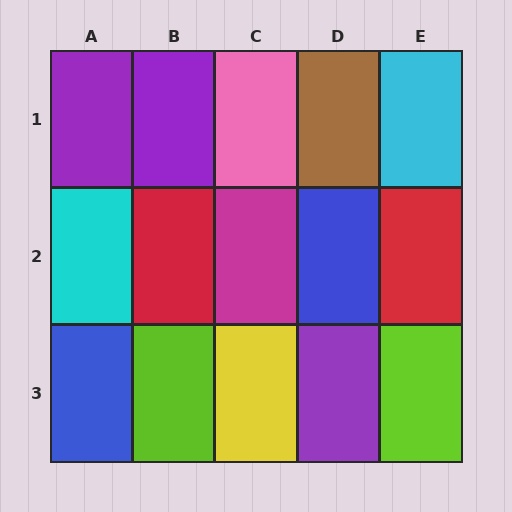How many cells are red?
2 cells are red.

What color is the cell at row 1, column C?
Pink.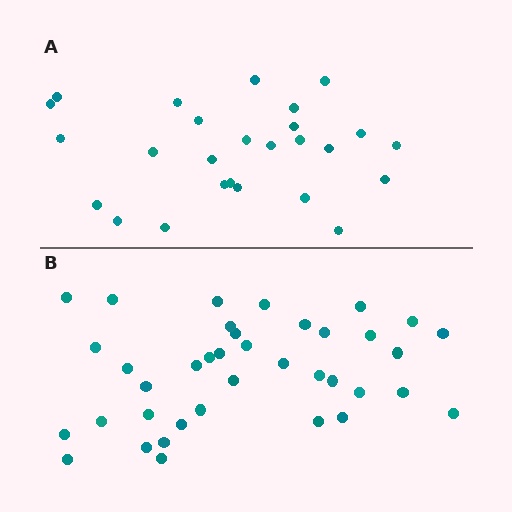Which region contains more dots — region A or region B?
Region B (the bottom region) has more dots.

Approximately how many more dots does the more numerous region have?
Region B has roughly 12 or so more dots than region A.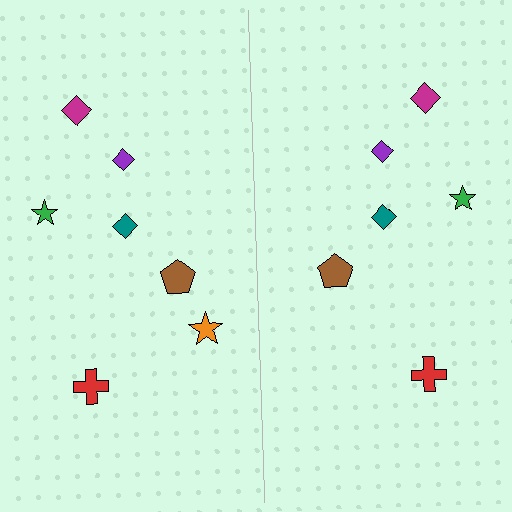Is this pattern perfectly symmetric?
No, the pattern is not perfectly symmetric. A orange star is missing from the right side.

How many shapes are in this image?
There are 13 shapes in this image.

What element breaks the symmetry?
A orange star is missing from the right side.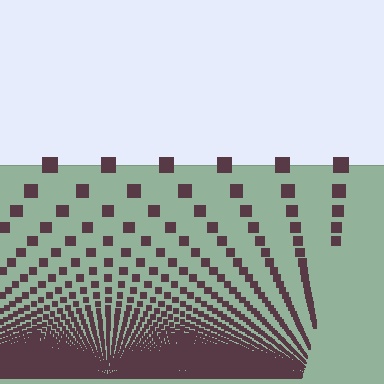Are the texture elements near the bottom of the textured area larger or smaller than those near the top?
Smaller. The gradient is inverted — elements near the bottom are smaller and denser.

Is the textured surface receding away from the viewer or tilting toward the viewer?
The surface appears to tilt toward the viewer. Texture elements get larger and sparser toward the top.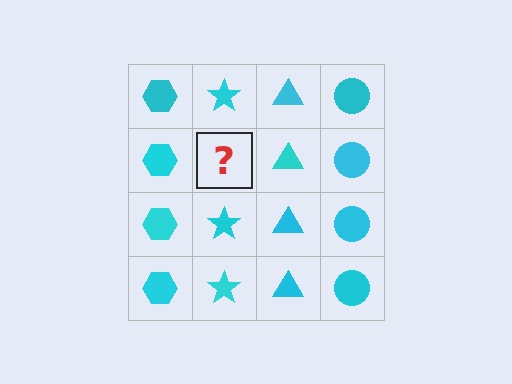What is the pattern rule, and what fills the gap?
The rule is that each column has a consistent shape. The gap should be filled with a cyan star.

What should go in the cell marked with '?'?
The missing cell should contain a cyan star.